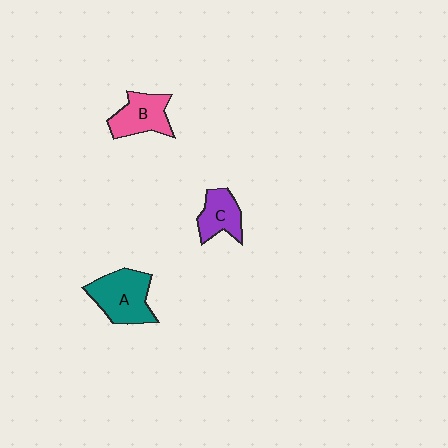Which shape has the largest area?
Shape A (teal).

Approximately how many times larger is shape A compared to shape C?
Approximately 1.6 times.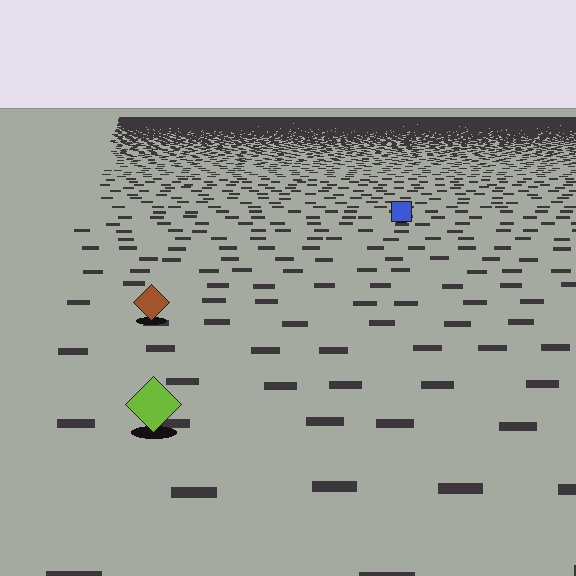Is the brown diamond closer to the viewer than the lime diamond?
No. The lime diamond is closer — you can tell from the texture gradient: the ground texture is coarser near it.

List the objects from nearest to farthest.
From nearest to farthest: the lime diamond, the brown diamond, the blue square.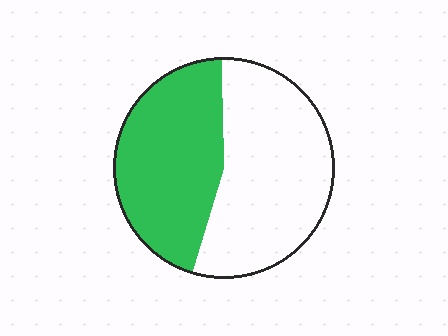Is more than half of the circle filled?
No.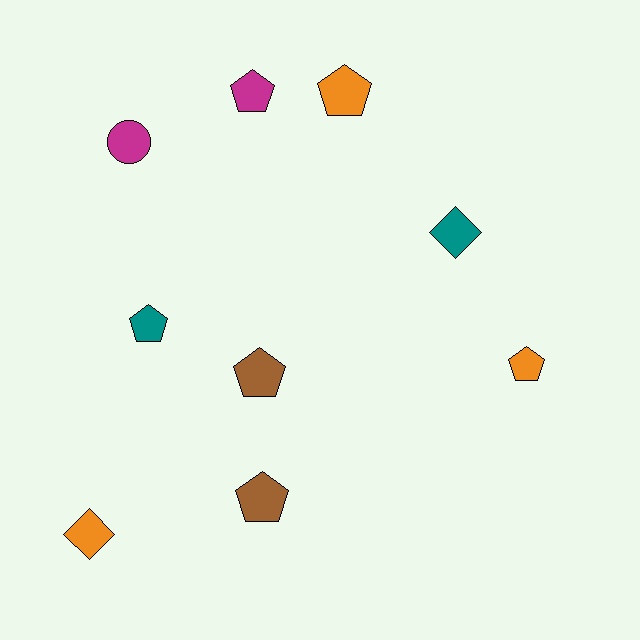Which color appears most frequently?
Orange, with 3 objects.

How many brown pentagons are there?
There are 2 brown pentagons.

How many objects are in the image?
There are 9 objects.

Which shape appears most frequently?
Pentagon, with 6 objects.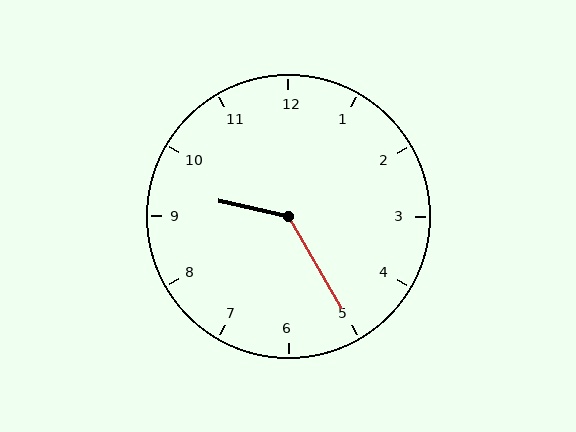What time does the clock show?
9:25.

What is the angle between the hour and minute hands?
Approximately 132 degrees.